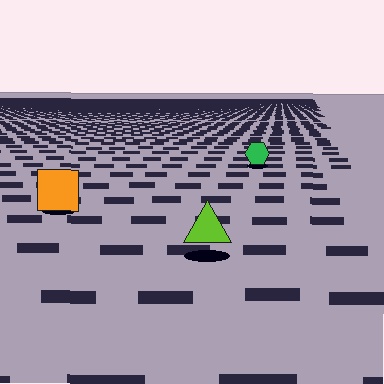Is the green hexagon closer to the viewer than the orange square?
No. The orange square is closer — you can tell from the texture gradient: the ground texture is coarser near it.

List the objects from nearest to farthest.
From nearest to farthest: the lime triangle, the orange square, the green hexagon.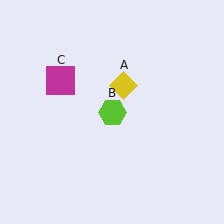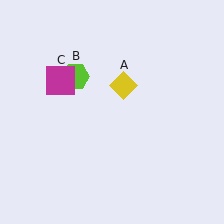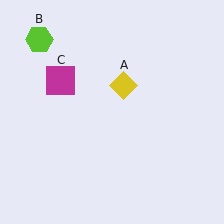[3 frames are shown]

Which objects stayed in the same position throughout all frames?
Yellow diamond (object A) and magenta square (object C) remained stationary.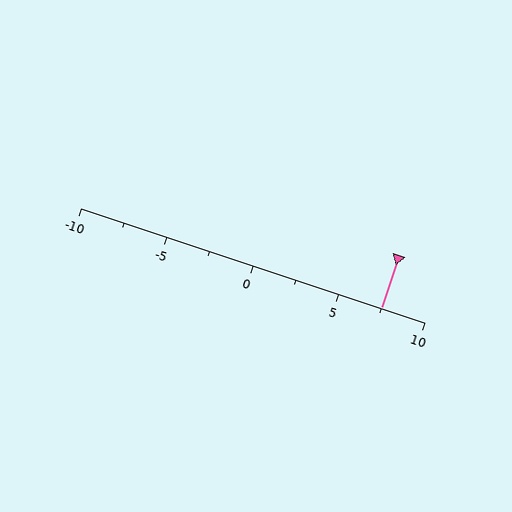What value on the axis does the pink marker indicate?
The marker indicates approximately 7.5.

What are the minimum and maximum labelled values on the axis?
The axis runs from -10 to 10.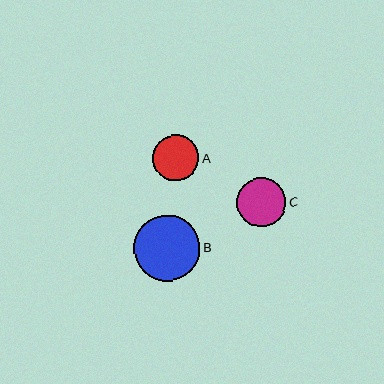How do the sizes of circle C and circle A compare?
Circle C and circle A are approximately the same size.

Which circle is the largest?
Circle B is the largest with a size of approximately 66 pixels.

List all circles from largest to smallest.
From largest to smallest: B, C, A.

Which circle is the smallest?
Circle A is the smallest with a size of approximately 46 pixels.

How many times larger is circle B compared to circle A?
Circle B is approximately 1.4 times the size of circle A.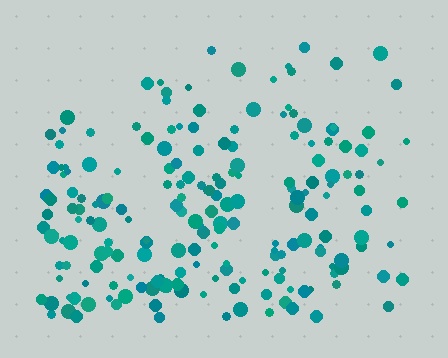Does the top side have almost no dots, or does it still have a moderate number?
Still a moderate number, just noticeably fewer than the bottom.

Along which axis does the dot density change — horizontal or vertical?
Vertical.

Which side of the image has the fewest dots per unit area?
The top.